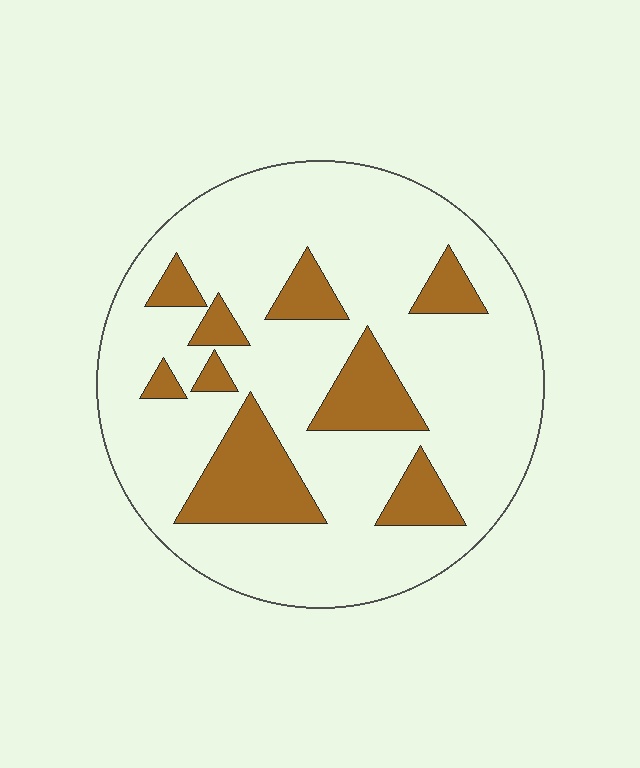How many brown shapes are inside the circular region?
9.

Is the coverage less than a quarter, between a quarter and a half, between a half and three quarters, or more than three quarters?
Less than a quarter.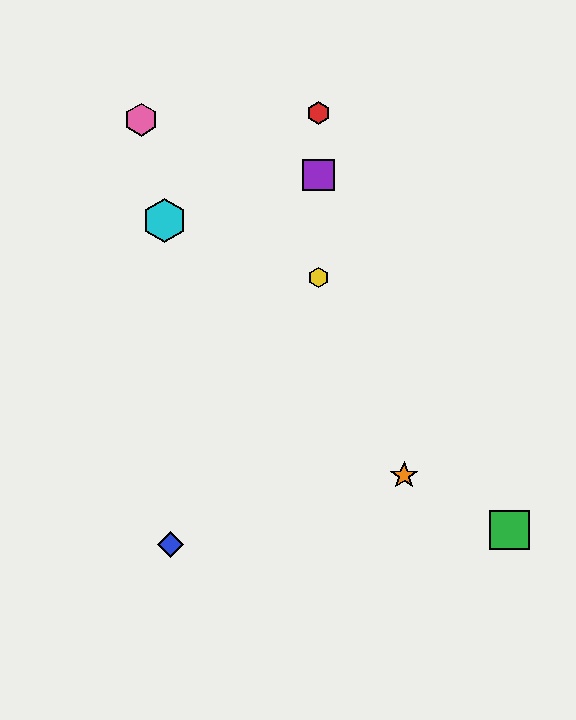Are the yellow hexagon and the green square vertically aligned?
No, the yellow hexagon is at x≈318 and the green square is at x≈510.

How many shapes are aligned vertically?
3 shapes (the red hexagon, the yellow hexagon, the purple square) are aligned vertically.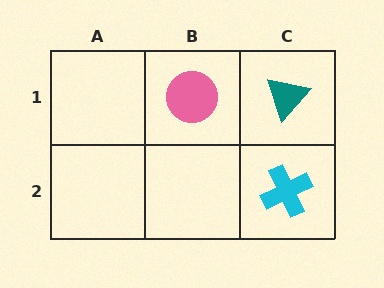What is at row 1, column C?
A teal triangle.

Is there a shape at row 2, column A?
No, that cell is empty.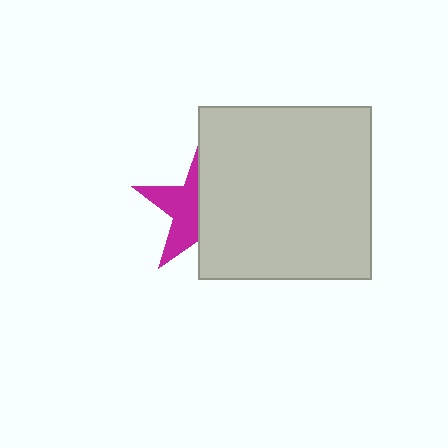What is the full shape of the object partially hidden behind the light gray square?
The partially hidden object is a magenta star.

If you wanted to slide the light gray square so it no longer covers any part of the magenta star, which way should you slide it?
Slide it right — that is the most direct way to separate the two shapes.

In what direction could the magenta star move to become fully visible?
The magenta star could move left. That would shift it out from behind the light gray square entirely.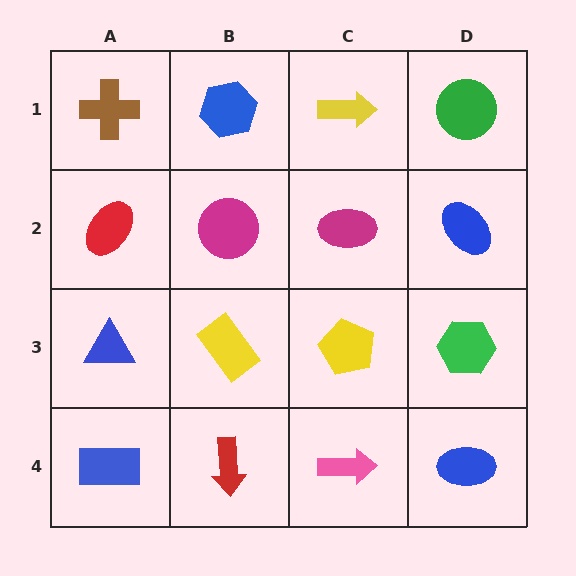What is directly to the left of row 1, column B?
A brown cross.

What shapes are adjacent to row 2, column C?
A yellow arrow (row 1, column C), a yellow pentagon (row 3, column C), a magenta circle (row 2, column B), a blue ellipse (row 2, column D).